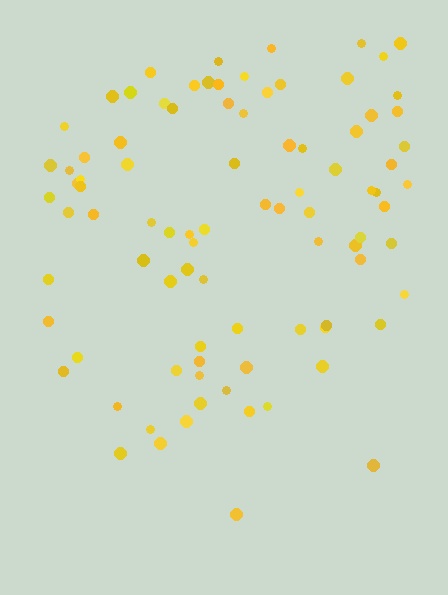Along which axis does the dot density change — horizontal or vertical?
Vertical.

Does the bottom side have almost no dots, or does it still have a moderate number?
Still a moderate number, just noticeably fewer than the top.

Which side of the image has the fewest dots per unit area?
The bottom.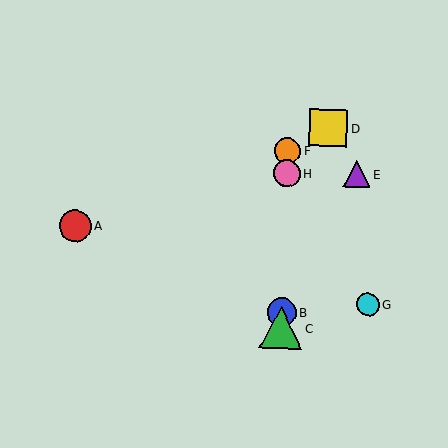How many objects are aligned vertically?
4 objects (B, C, F, H) are aligned vertically.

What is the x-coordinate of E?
Object E is at x≈357.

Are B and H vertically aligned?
Yes, both are at x≈282.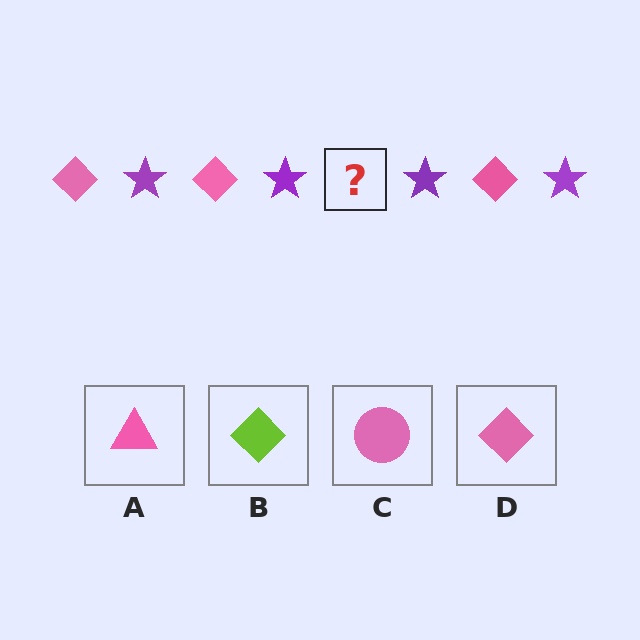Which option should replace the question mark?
Option D.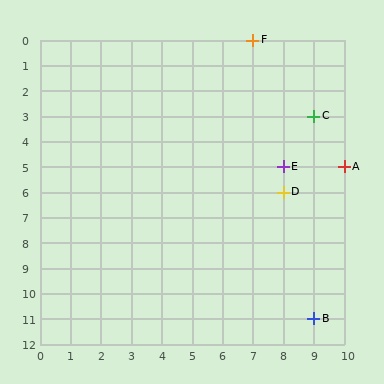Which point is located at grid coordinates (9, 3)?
Point C is at (9, 3).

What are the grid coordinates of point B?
Point B is at grid coordinates (9, 11).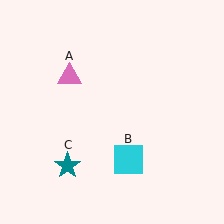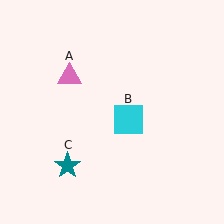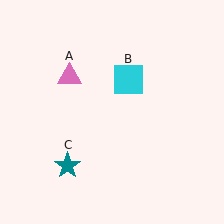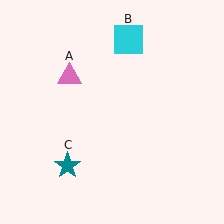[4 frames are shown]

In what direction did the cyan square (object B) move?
The cyan square (object B) moved up.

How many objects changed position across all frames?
1 object changed position: cyan square (object B).